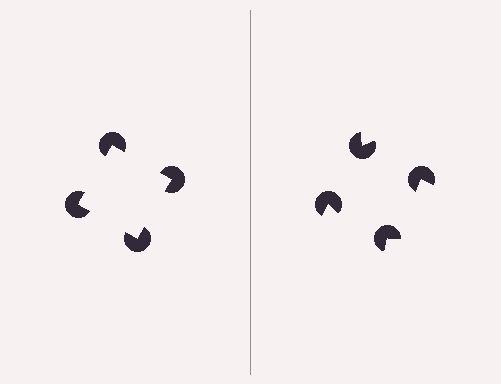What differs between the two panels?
The pac-man discs are positioned identically on both sides; only the wedge orientations differ. On the left they align to a square; on the right they are misaligned.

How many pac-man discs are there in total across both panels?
8 — 4 on each side.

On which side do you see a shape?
An illusory square appears on the left side. On the right side the wedge cuts are rotated, so no coherent shape forms.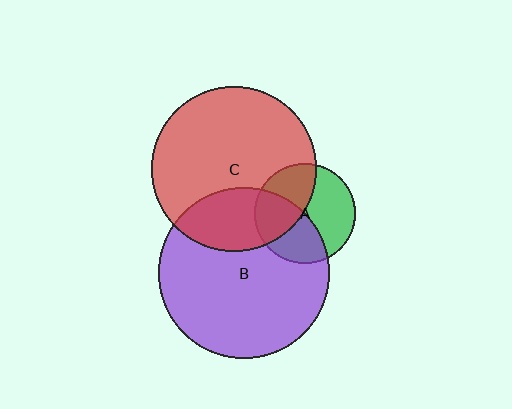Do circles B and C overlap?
Yes.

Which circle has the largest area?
Circle B (purple).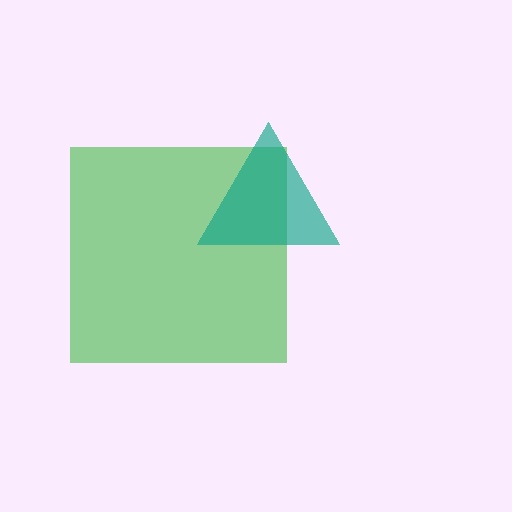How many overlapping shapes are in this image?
There are 2 overlapping shapes in the image.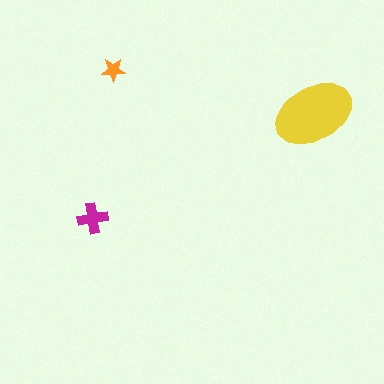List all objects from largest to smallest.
The yellow ellipse, the magenta cross, the orange star.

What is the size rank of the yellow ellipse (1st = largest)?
1st.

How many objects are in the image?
There are 3 objects in the image.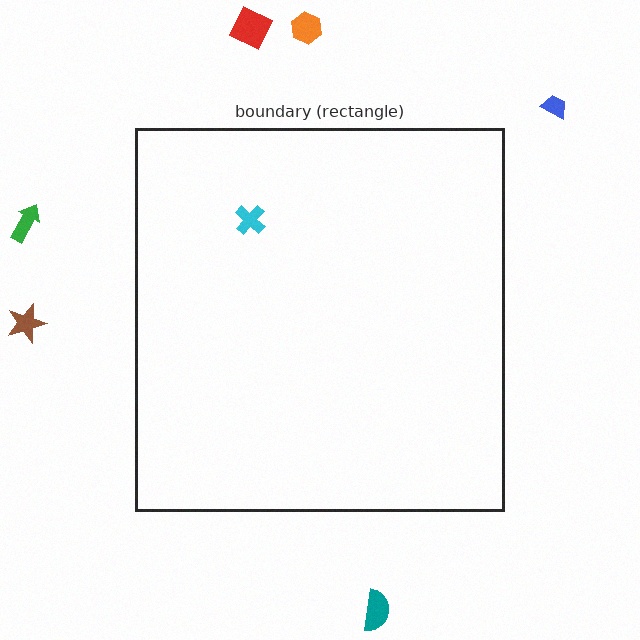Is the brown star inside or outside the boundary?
Outside.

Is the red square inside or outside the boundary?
Outside.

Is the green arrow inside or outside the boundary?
Outside.